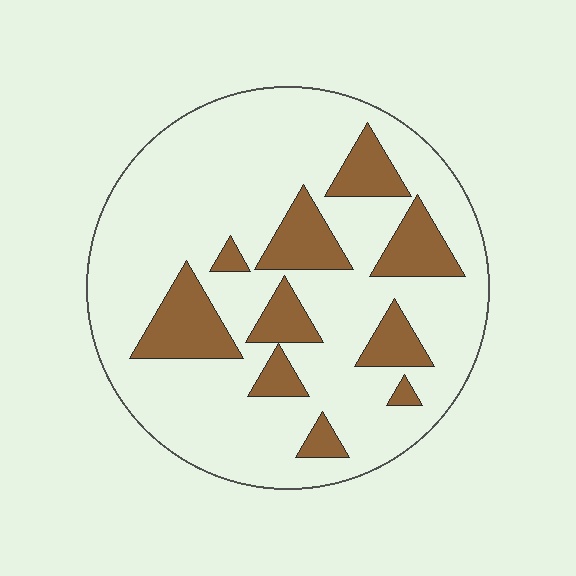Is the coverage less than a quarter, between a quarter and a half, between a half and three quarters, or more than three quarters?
Less than a quarter.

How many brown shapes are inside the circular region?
10.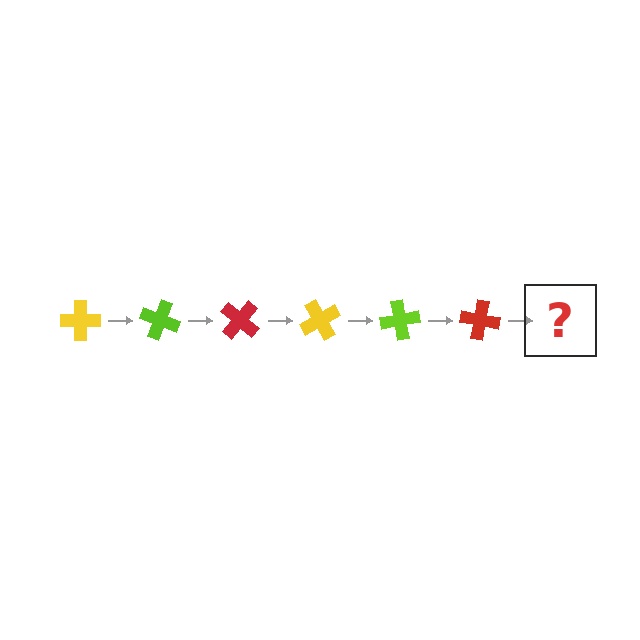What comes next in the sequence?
The next element should be a yellow cross, rotated 120 degrees from the start.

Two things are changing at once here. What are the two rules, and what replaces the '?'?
The two rules are that it rotates 20 degrees each step and the color cycles through yellow, lime, and red. The '?' should be a yellow cross, rotated 120 degrees from the start.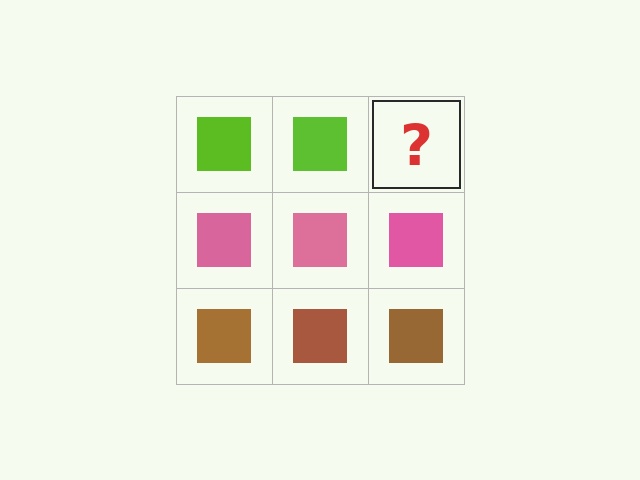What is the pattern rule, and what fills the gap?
The rule is that each row has a consistent color. The gap should be filled with a lime square.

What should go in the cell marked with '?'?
The missing cell should contain a lime square.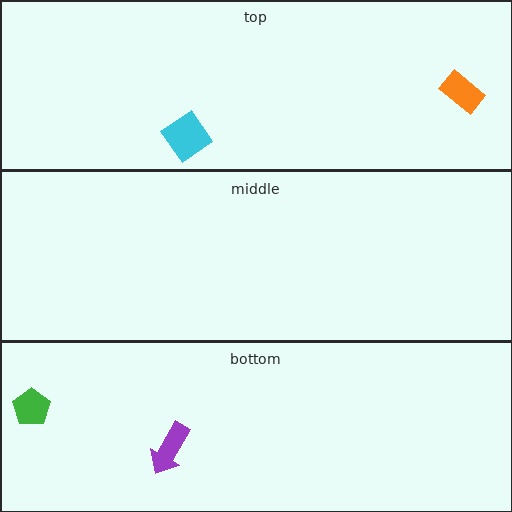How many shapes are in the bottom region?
2.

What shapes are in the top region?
The orange rectangle, the cyan diamond.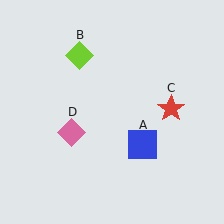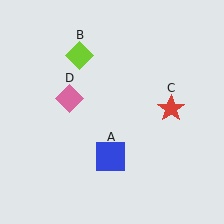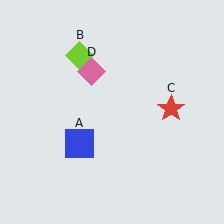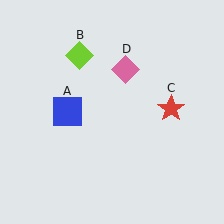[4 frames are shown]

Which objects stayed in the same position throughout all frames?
Lime diamond (object B) and red star (object C) remained stationary.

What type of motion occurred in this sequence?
The blue square (object A), pink diamond (object D) rotated clockwise around the center of the scene.